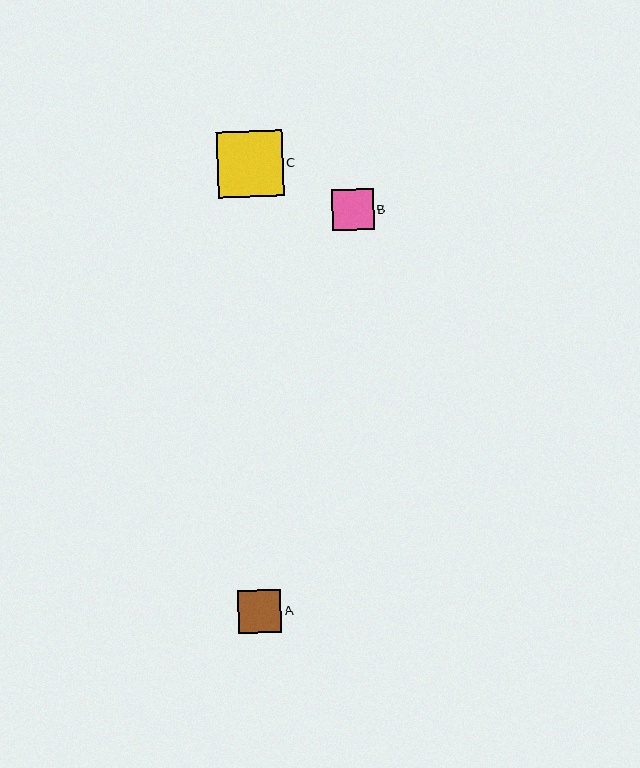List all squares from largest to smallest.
From largest to smallest: C, A, B.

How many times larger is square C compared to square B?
Square C is approximately 1.6 times the size of square B.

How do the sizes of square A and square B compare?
Square A and square B are approximately the same size.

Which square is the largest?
Square C is the largest with a size of approximately 66 pixels.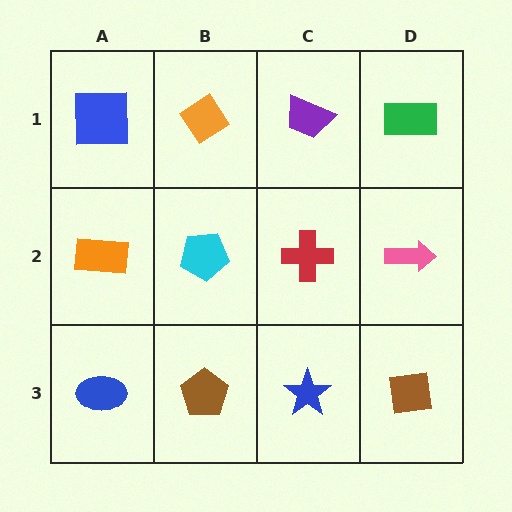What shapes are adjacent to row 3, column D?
A pink arrow (row 2, column D), a blue star (row 3, column C).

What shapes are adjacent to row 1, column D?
A pink arrow (row 2, column D), a purple trapezoid (row 1, column C).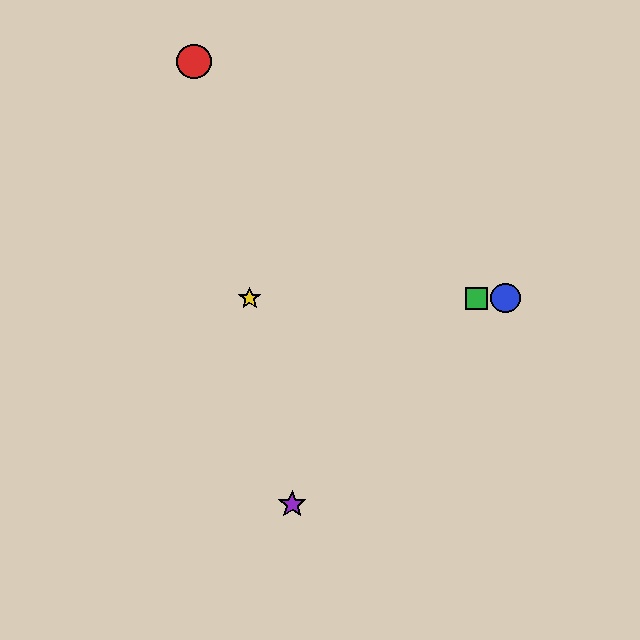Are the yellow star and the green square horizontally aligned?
Yes, both are at y≈298.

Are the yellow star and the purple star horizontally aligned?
No, the yellow star is at y≈298 and the purple star is at y≈504.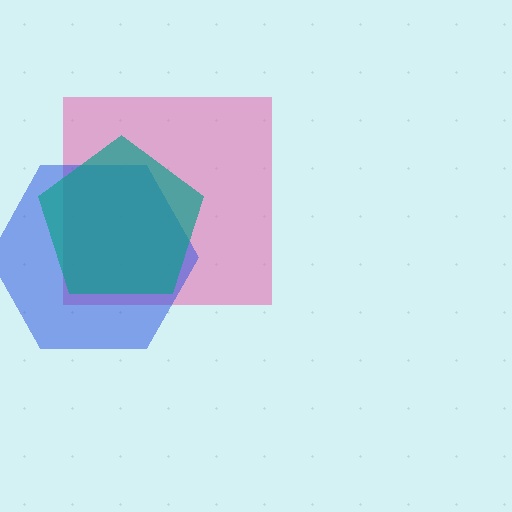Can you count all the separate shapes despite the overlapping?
Yes, there are 3 separate shapes.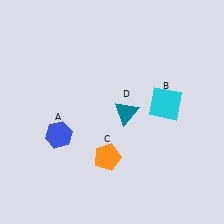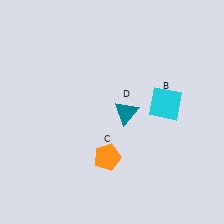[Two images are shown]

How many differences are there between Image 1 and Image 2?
There is 1 difference between the two images.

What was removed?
The blue hexagon (A) was removed in Image 2.